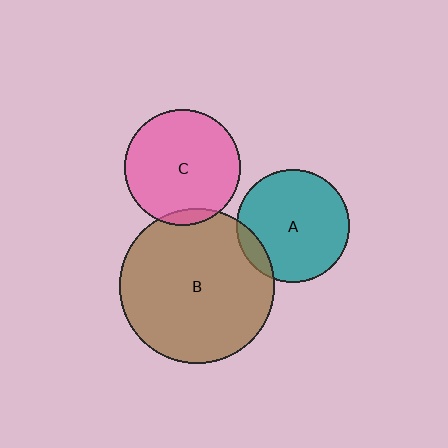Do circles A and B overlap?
Yes.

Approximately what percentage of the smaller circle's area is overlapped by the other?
Approximately 10%.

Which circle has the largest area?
Circle B (brown).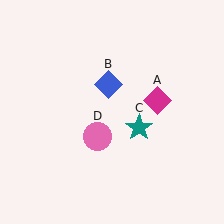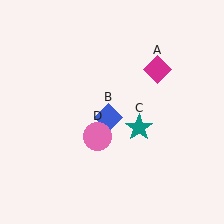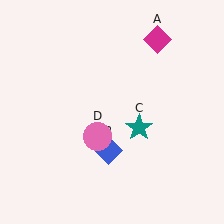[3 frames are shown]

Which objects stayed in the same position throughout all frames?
Teal star (object C) and pink circle (object D) remained stationary.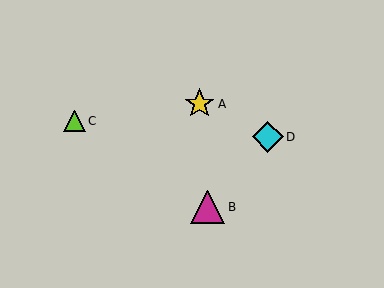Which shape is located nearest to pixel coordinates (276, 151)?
The cyan diamond (labeled D) at (268, 137) is nearest to that location.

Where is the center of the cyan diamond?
The center of the cyan diamond is at (268, 137).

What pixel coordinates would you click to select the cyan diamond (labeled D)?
Click at (268, 137) to select the cyan diamond D.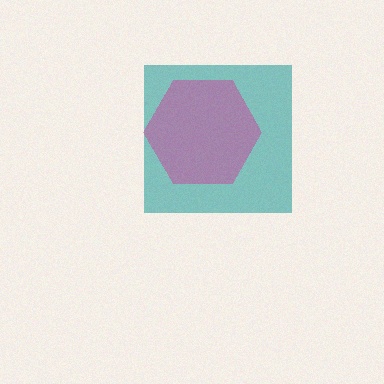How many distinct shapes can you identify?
There are 2 distinct shapes: a teal square, a magenta hexagon.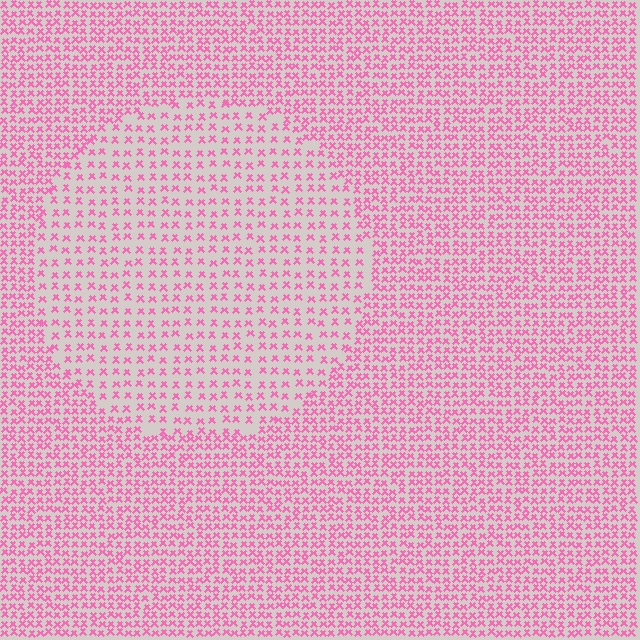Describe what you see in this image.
The image contains small pink elements arranged at two different densities. A circle-shaped region is visible where the elements are less densely packed than the surrounding area.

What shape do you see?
I see a circle.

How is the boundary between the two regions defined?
The boundary is defined by a change in element density (approximately 1.9x ratio). All elements are the same color, size, and shape.